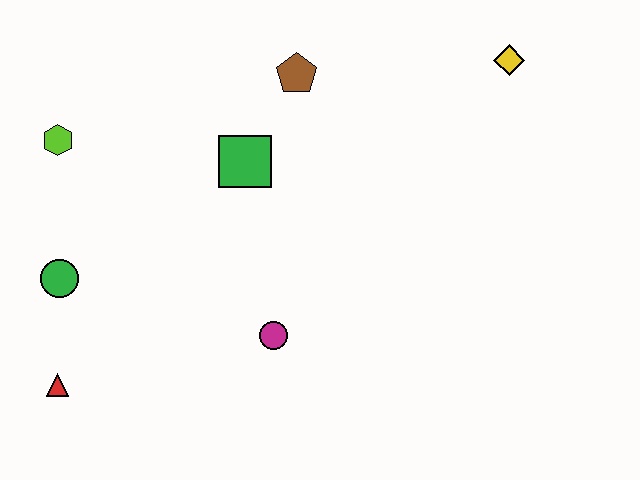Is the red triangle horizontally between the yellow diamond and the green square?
No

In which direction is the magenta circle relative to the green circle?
The magenta circle is to the right of the green circle.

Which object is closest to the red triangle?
The green circle is closest to the red triangle.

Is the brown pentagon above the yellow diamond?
No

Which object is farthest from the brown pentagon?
The red triangle is farthest from the brown pentagon.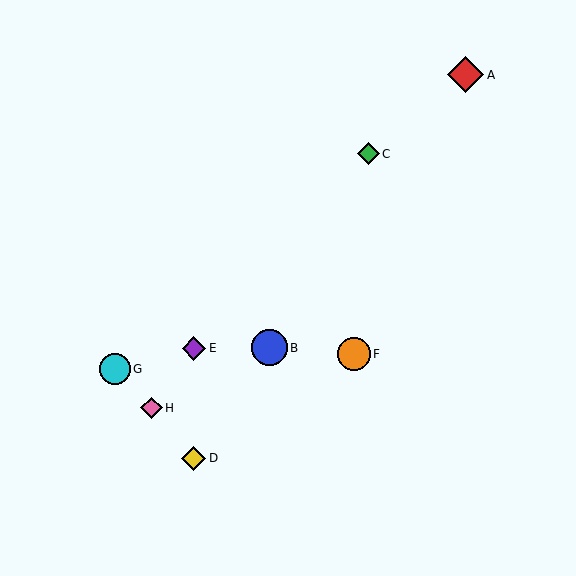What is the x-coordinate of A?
Object A is at x≈465.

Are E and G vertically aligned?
No, E is at x≈194 and G is at x≈115.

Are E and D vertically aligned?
Yes, both are at x≈194.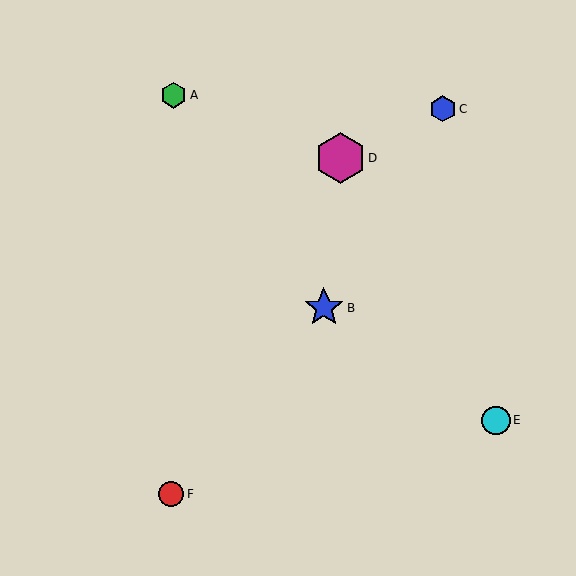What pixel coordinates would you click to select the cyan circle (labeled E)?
Click at (496, 420) to select the cyan circle E.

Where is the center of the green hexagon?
The center of the green hexagon is at (174, 95).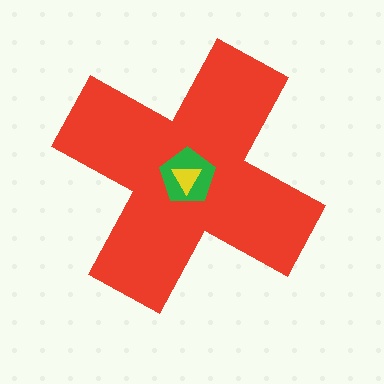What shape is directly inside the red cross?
The green pentagon.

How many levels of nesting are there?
3.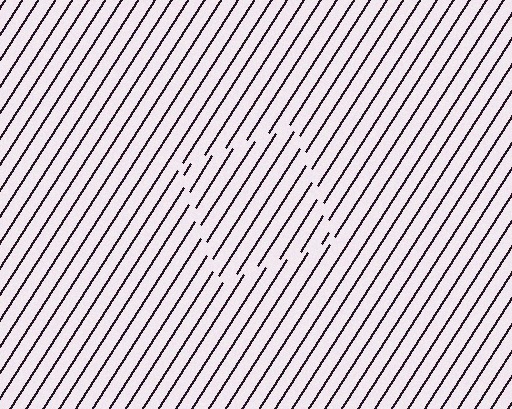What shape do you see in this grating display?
An illusory square. The interior of the shape contains the same grating, shifted by half a period — the contour is defined by the phase discontinuity where line-ends from the inner and outer gratings abut.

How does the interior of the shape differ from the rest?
The interior of the shape contains the same grating, shifted by half a period — the contour is defined by the phase discontinuity where line-ends from the inner and outer gratings abut.